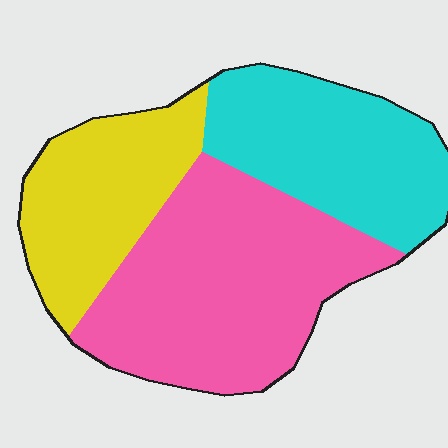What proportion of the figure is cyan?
Cyan covers about 30% of the figure.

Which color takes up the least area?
Yellow, at roughly 25%.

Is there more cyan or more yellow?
Cyan.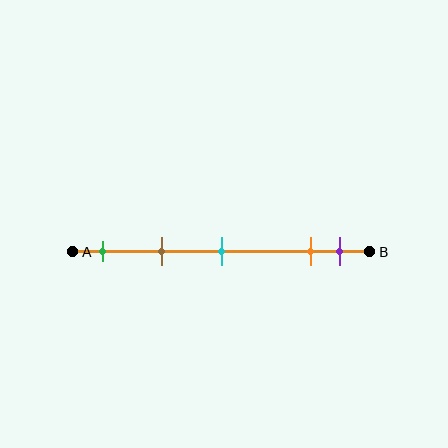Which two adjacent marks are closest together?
The orange and purple marks are the closest adjacent pair.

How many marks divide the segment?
There are 5 marks dividing the segment.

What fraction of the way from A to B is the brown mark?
The brown mark is approximately 30% (0.3) of the way from A to B.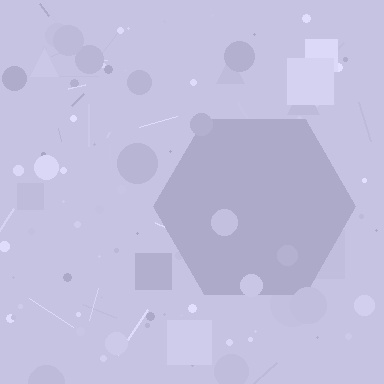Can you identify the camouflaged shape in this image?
The camouflaged shape is a hexagon.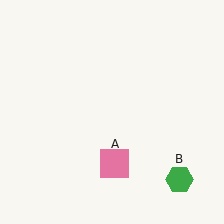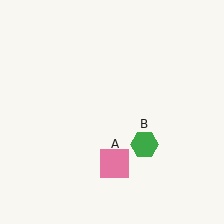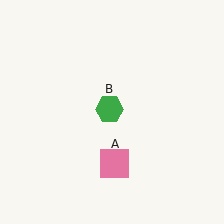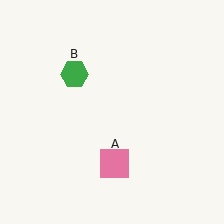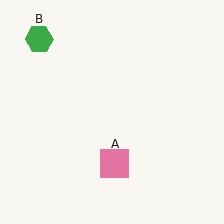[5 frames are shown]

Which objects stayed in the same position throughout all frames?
Pink square (object A) remained stationary.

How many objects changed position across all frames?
1 object changed position: green hexagon (object B).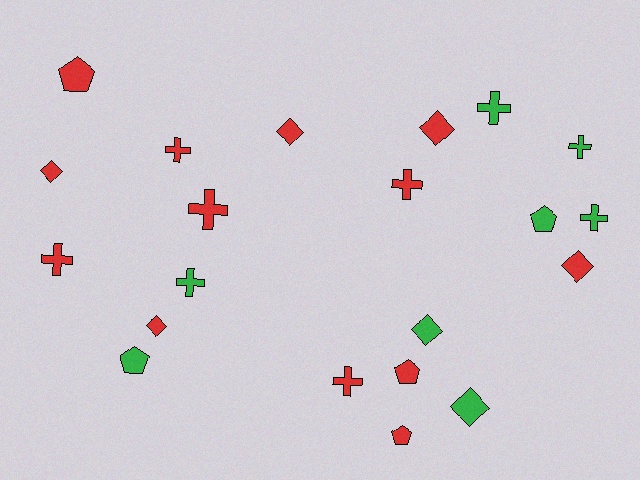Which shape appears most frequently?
Cross, with 9 objects.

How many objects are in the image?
There are 21 objects.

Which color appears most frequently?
Red, with 13 objects.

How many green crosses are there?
There are 4 green crosses.